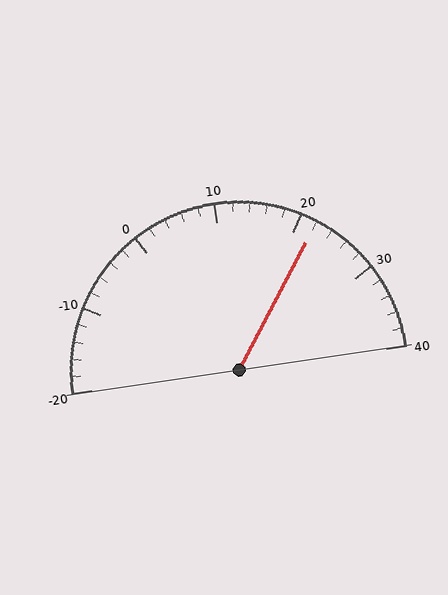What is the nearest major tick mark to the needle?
The nearest major tick mark is 20.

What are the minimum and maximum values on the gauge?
The gauge ranges from -20 to 40.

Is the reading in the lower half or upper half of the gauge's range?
The reading is in the upper half of the range (-20 to 40).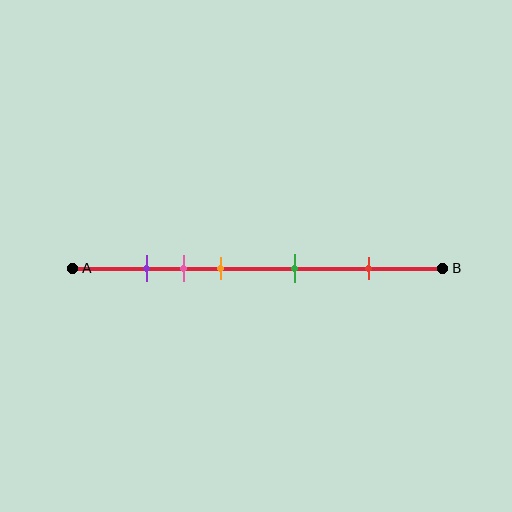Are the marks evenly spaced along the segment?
No, the marks are not evenly spaced.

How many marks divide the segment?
There are 5 marks dividing the segment.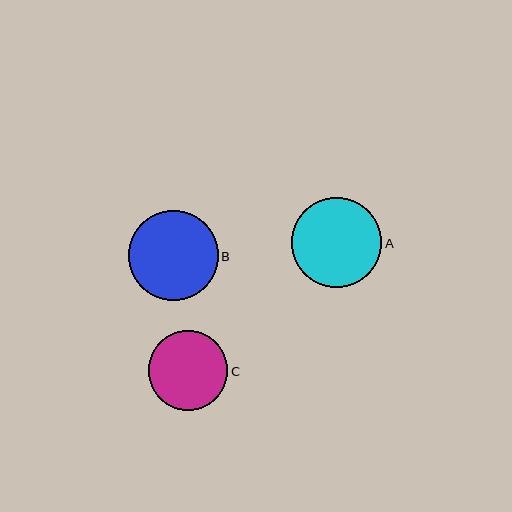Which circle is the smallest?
Circle C is the smallest with a size of approximately 80 pixels.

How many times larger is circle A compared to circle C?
Circle A is approximately 1.1 times the size of circle C.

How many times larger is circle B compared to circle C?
Circle B is approximately 1.1 times the size of circle C.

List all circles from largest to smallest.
From largest to smallest: A, B, C.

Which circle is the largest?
Circle A is the largest with a size of approximately 90 pixels.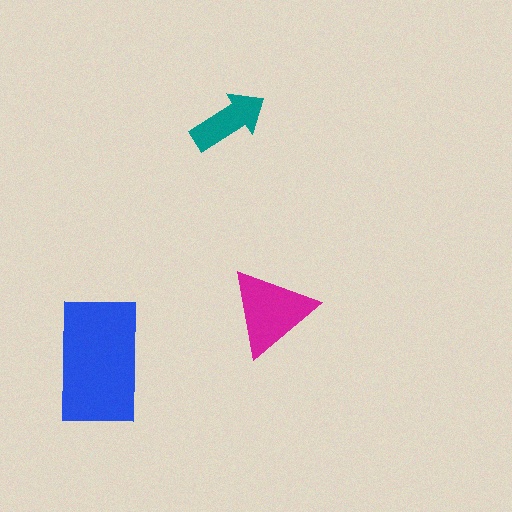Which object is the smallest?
The teal arrow.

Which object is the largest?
The blue rectangle.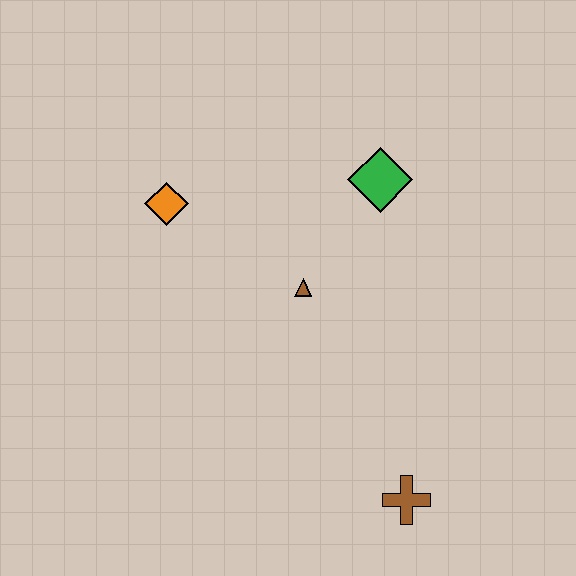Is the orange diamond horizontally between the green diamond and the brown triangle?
No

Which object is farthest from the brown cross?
The orange diamond is farthest from the brown cross.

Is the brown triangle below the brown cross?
No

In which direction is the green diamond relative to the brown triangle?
The green diamond is above the brown triangle.